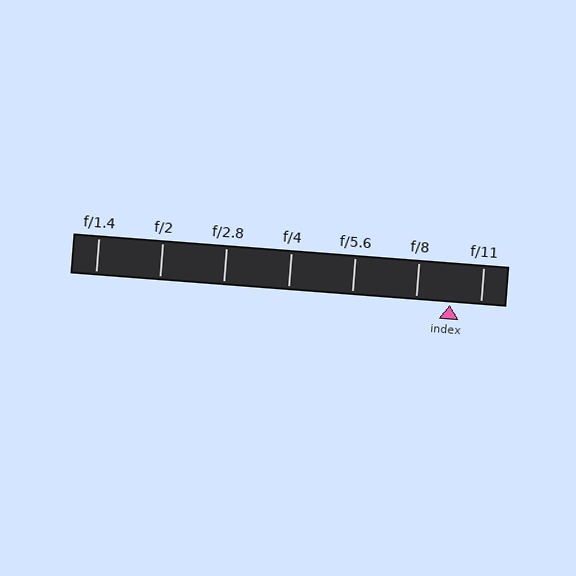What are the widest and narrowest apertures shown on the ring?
The widest aperture shown is f/1.4 and the narrowest is f/11.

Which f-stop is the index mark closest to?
The index mark is closest to f/11.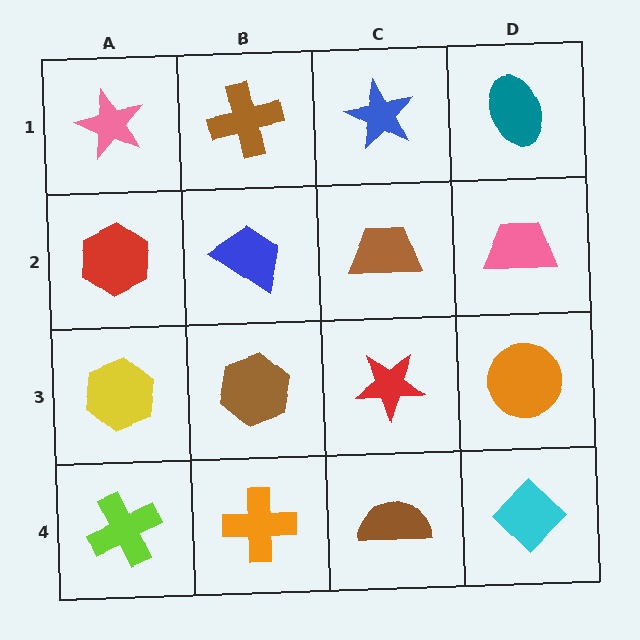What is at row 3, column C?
A red star.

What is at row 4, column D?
A cyan diamond.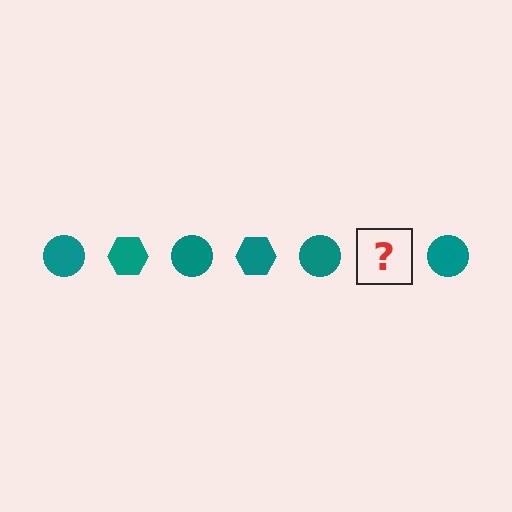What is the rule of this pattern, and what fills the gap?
The rule is that the pattern cycles through circle, hexagon shapes in teal. The gap should be filled with a teal hexagon.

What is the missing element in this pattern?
The missing element is a teal hexagon.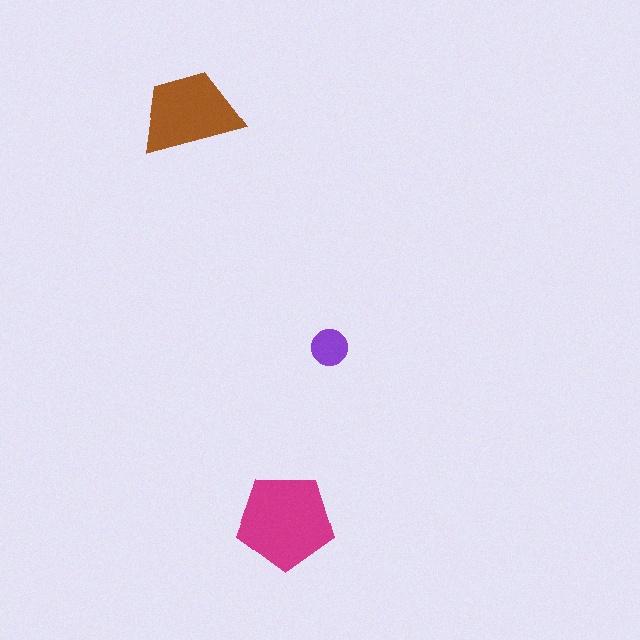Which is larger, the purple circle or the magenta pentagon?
The magenta pentagon.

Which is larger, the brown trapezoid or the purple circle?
The brown trapezoid.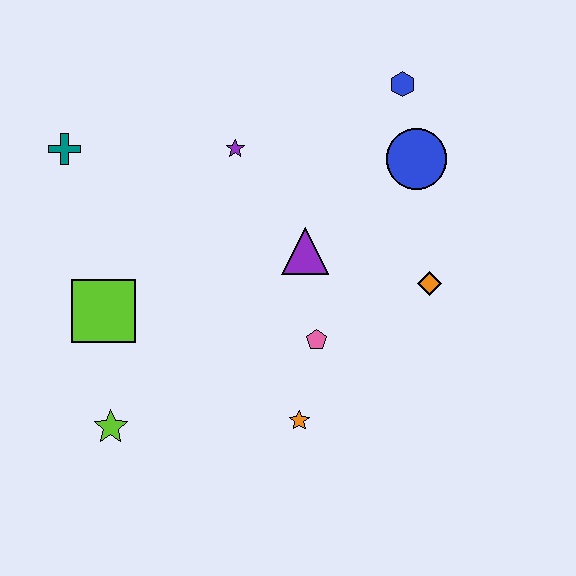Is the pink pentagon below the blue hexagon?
Yes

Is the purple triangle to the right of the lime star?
Yes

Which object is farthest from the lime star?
The blue hexagon is farthest from the lime star.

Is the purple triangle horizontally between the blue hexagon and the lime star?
Yes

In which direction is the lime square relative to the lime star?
The lime square is above the lime star.